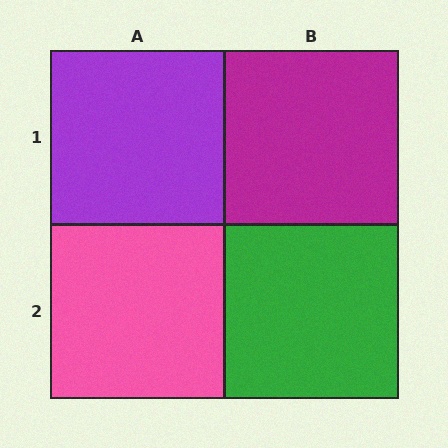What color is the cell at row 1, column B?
Magenta.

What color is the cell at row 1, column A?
Purple.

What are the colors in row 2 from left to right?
Pink, green.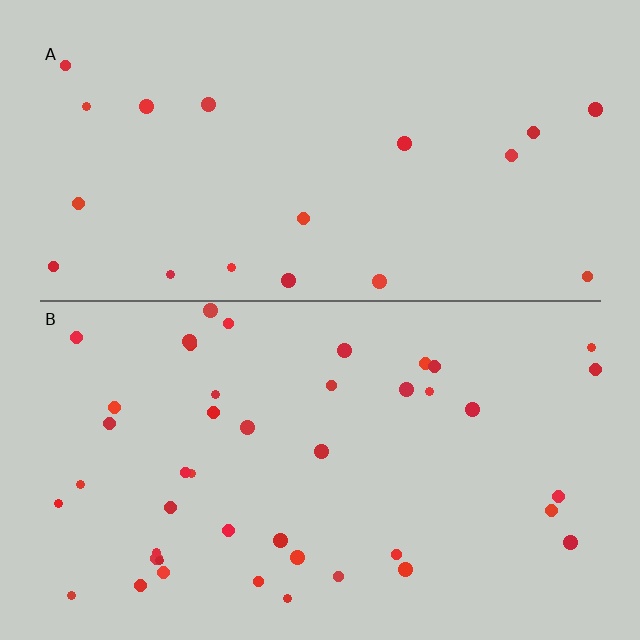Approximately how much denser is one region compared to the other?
Approximately 2.3× — region B over region A.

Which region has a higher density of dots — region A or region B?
B (the bottom).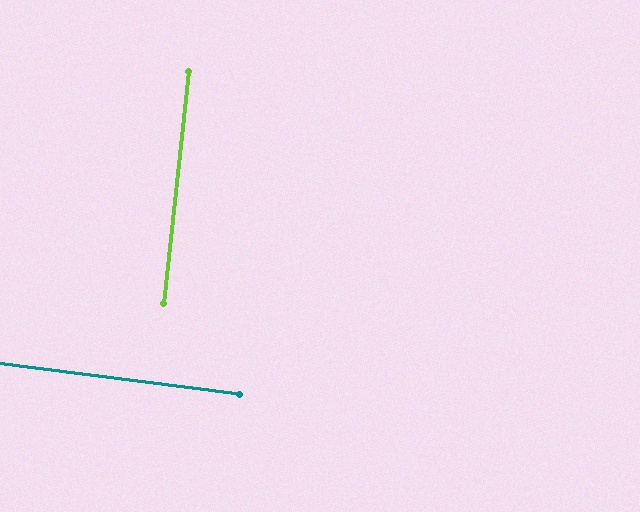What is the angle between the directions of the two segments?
Approximately 89 degrees.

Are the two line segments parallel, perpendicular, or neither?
Perpendicular — they meet at approximately 89°.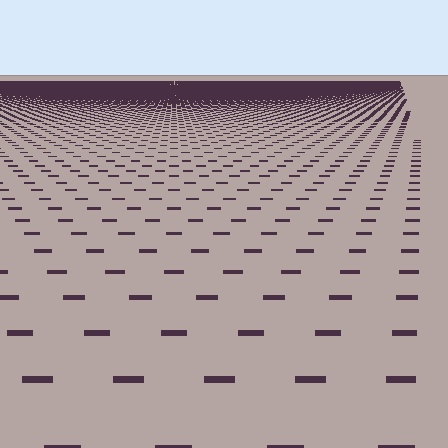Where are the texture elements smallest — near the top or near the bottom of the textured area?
Near the top.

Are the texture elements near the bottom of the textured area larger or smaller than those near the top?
Larger. Near the bottom, elements are closer to the viewer and appear at a bigger on-screen size.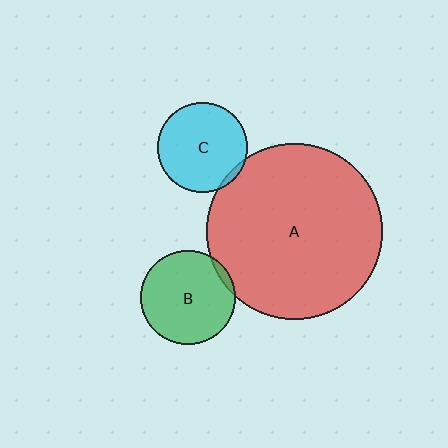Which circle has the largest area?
Circle A (red).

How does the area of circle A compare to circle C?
Approximately 3.8 times.